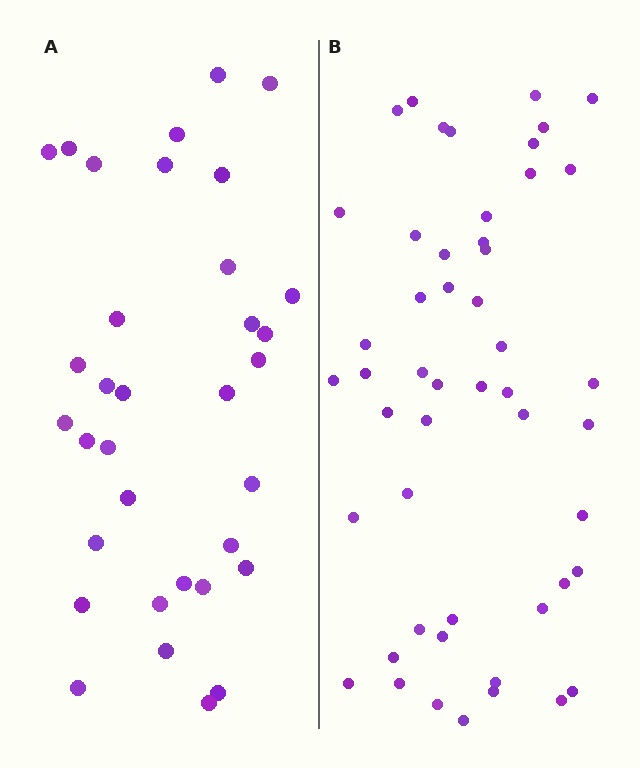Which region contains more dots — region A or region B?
Region B (the right region) has more dots.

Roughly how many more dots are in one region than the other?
Region B has approximately 15 more dots than region A.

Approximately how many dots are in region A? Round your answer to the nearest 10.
About 30 dots. (The exact count is 34, which rounds to 30.)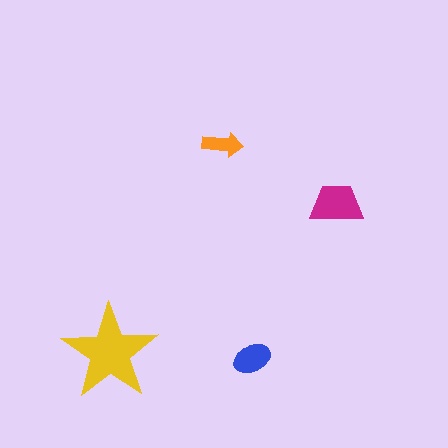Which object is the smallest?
The orange arrow.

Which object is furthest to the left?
The yellow star is leftmost.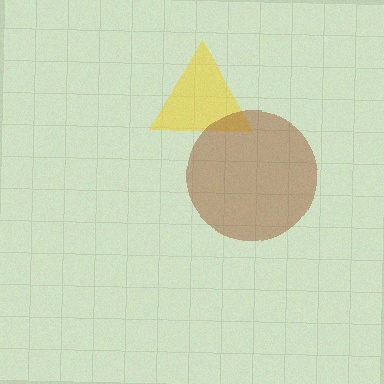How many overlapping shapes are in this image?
There are 2 overlapping shapes in the image.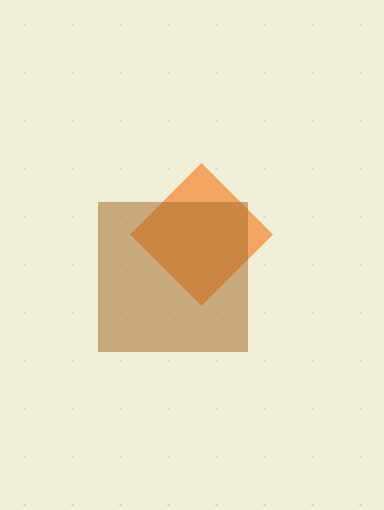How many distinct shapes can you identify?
There are 2 distinct shapes: an orange diamond, a brown square.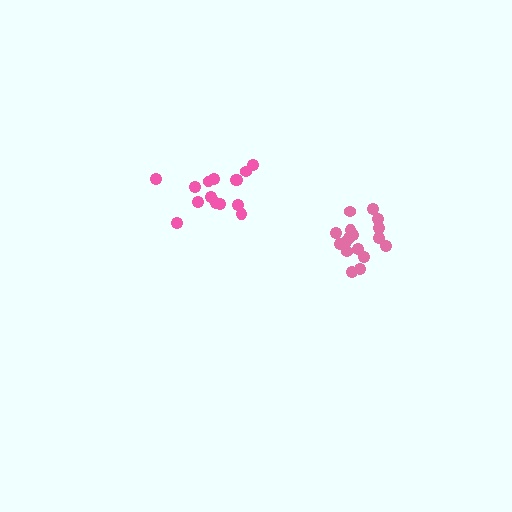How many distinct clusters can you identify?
There are 2 distinct clusters.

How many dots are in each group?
Group 1: 17 dots, Group 2: 15 dots (32 total).